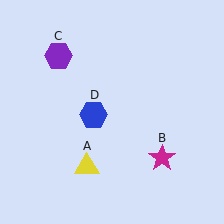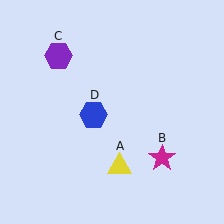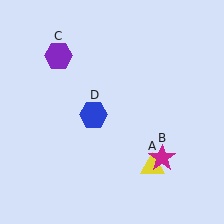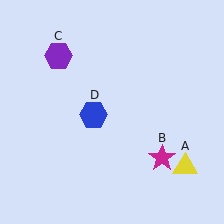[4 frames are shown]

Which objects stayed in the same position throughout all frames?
Magenta star (object B) and purple hexagon (object C) and blue hexagon (object D) remained stationary.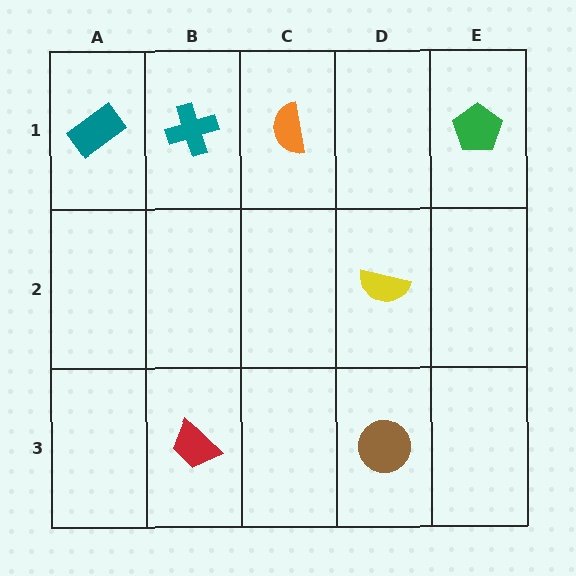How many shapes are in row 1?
4 shapes.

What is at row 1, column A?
A teal rectangle.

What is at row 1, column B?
A teal cross.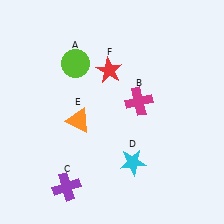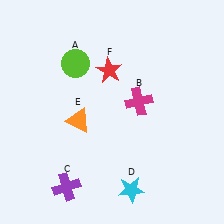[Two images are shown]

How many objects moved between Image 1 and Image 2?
1 object moved between the two images.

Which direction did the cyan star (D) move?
The cyan star (D) moved down.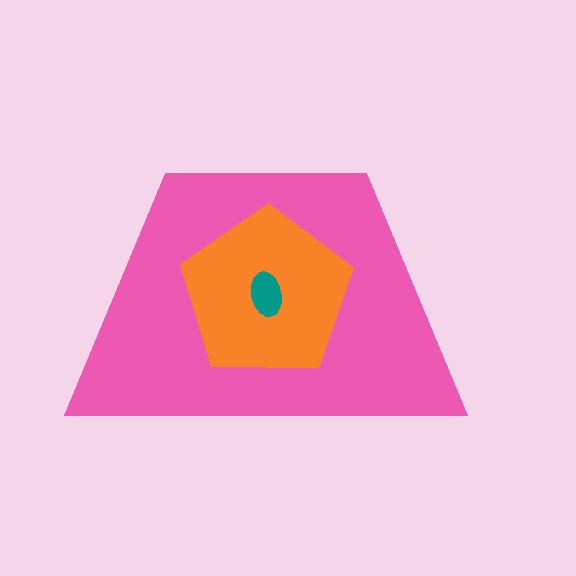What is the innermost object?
The teal ellipse.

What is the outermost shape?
The pink trapezoid.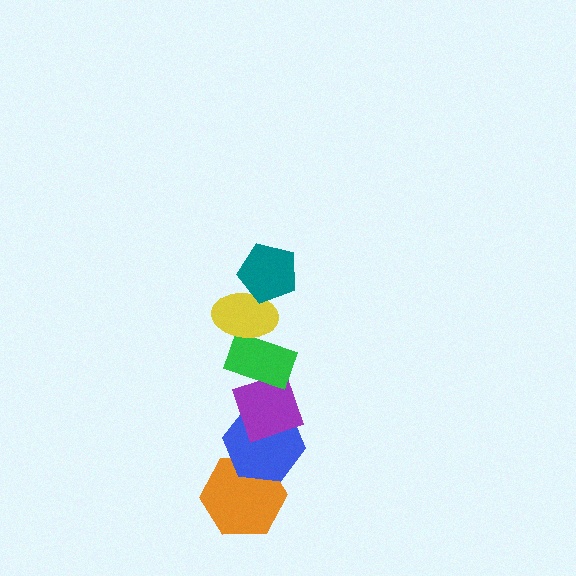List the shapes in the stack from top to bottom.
From top to bottom: the teal pentagon, the yellow ellipse, the green rectangle, the purple diamond, the blue hexagon, the orange hexagon.